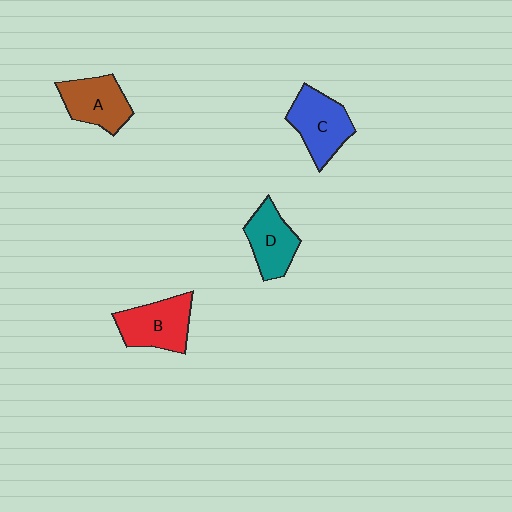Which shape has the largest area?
Shape B (red).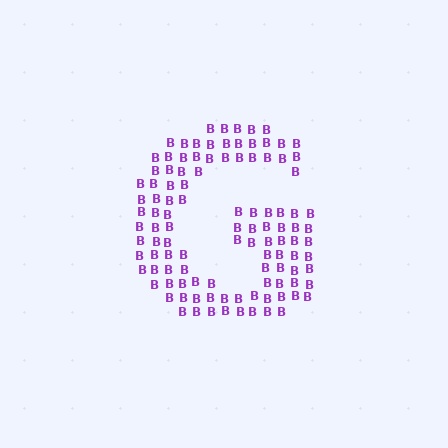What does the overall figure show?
The overall figure shows the letter G.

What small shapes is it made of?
It is made of small letter B's.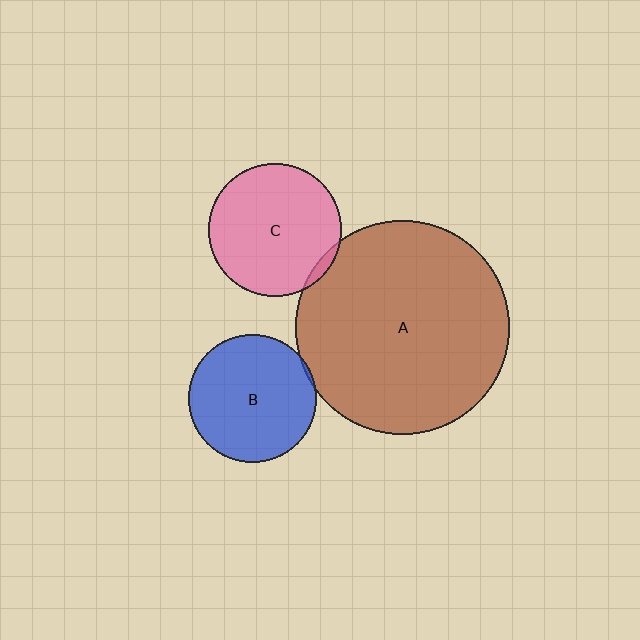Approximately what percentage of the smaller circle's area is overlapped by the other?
Approximately 5%.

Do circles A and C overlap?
Yes.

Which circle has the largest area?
Circle A (brown).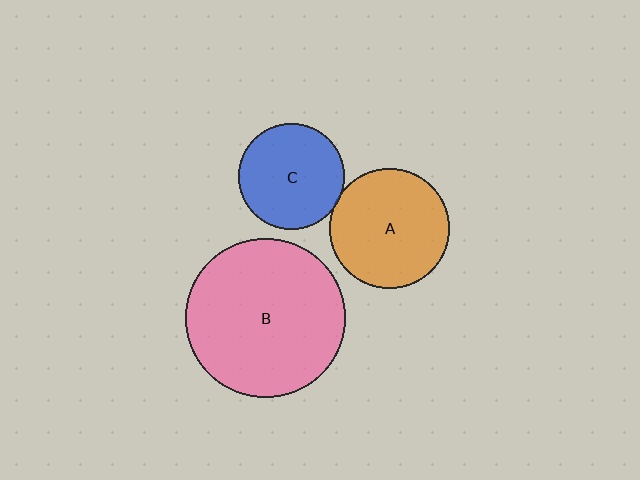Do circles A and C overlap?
Yes.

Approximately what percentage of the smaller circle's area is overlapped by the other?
Approximately 5%.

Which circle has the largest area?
Circle B (pink).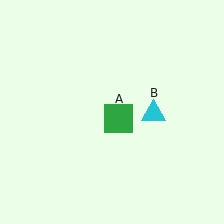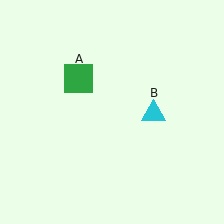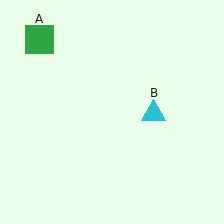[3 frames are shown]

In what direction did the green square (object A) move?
The green square (object A) moved up and to the left.